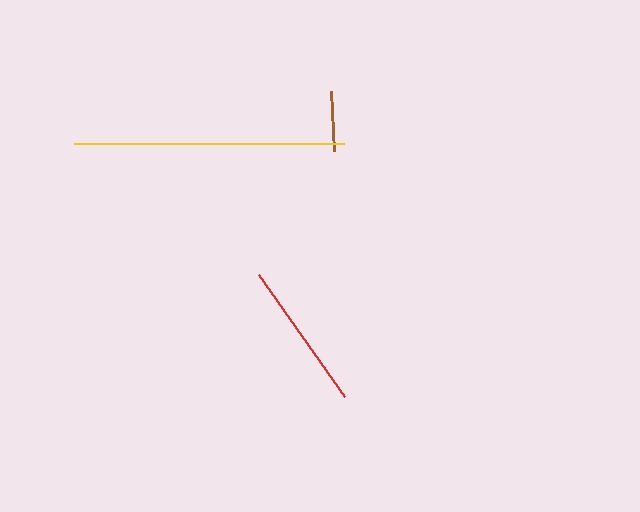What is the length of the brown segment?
The brown segment is approximately 61 pixels long.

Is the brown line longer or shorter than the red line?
The red line is longer than the brown line.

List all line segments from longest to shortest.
From longest to shortest: yellow, red, brown.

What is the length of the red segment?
The red segment is approximately 149 pixels long.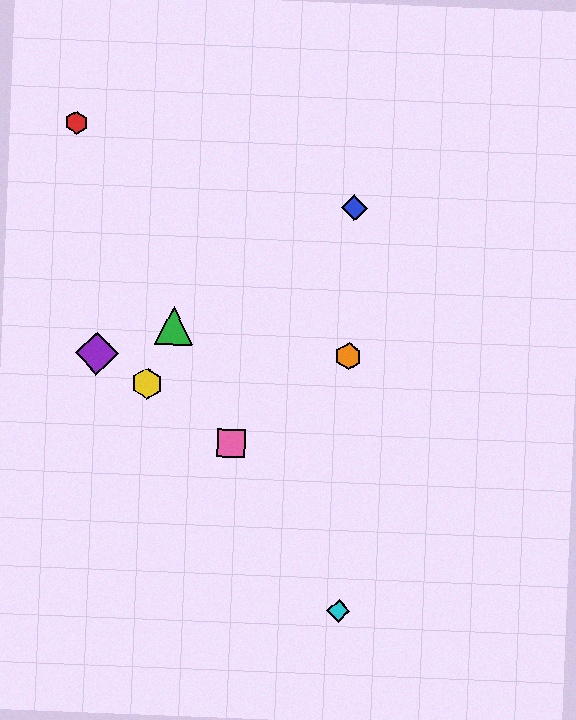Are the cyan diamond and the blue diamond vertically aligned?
Yes, both are at x≈338.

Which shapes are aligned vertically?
The blue diamond, the orange hexagon, the cyan diamond are aligned vertically.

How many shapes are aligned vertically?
3 shapes (the blue diamond, the orange hexagon, the cyan diamond) are aligned vertically.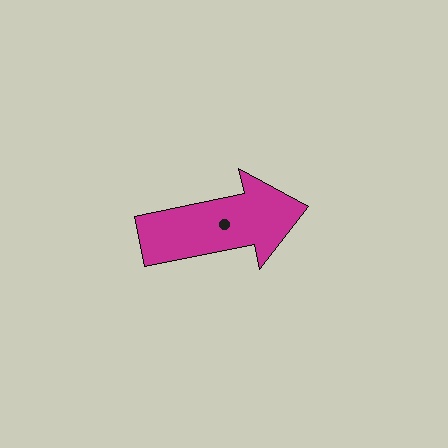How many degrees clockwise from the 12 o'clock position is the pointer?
Approximately 78 degrees.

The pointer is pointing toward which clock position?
Roughly 3 o'clock.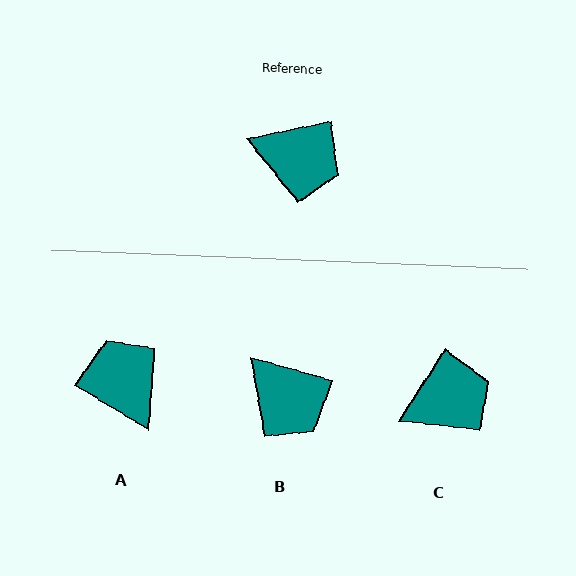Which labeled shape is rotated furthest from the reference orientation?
A, about 137 degrees away.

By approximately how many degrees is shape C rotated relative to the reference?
Approximately 45 degrees counter-clockwise.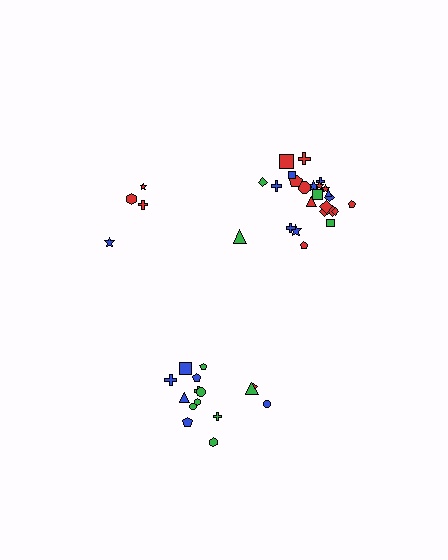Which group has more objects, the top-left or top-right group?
The top-right group.